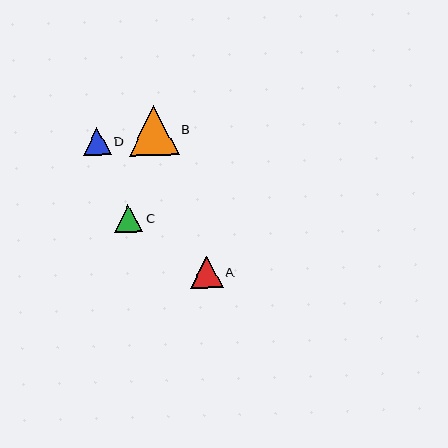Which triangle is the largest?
Triangle B is the largest with a size of approximately 50 pixels.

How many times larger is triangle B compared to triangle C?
Triangle B is approximately 1.7 times the size of triangle C.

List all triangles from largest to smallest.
From largest to smallest: B, A, C, D.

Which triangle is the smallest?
Triangle D is the smallest with a size of approximately 28 pixels.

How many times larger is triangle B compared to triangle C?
Triangle B is approximately 1.7 times the size of triangle C.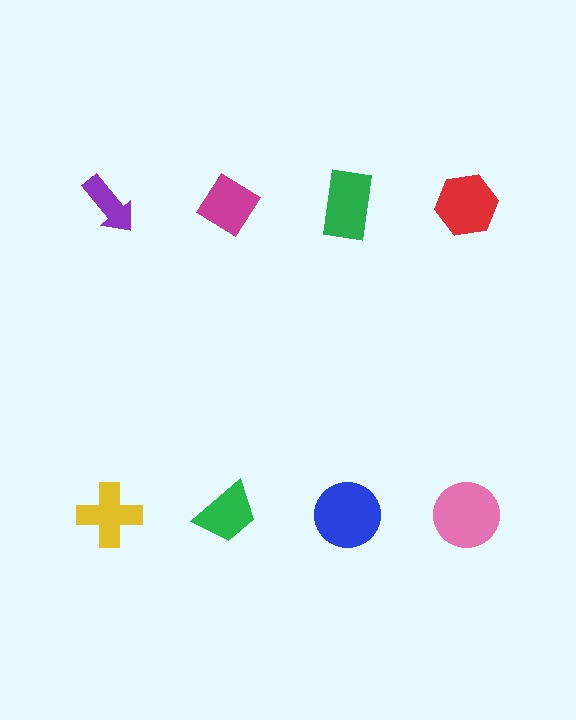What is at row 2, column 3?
A blue circle.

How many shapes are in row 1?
4 shapes.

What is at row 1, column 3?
A green rectangle.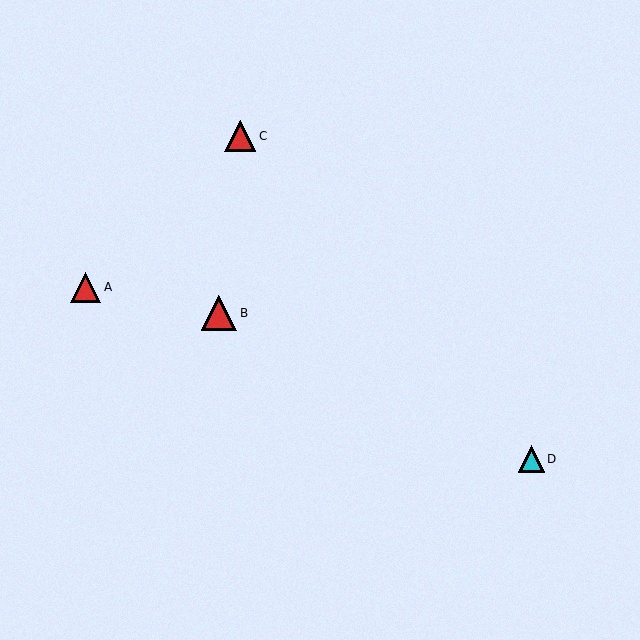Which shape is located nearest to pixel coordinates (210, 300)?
The red triangle (labeled B) at (219, 313) is nearest to that location.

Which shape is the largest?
The red triangle (labeled B) is the largest.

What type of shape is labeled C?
Shape C is a red triangle.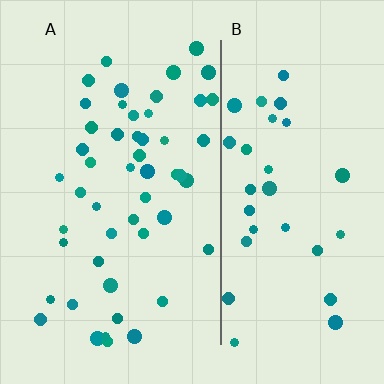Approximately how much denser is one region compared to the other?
Approximately 1.5× — region A over region B.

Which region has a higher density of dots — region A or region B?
A (the left).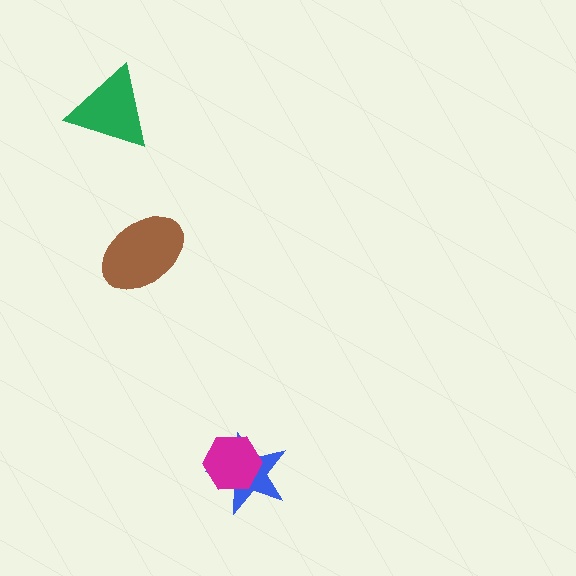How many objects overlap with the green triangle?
0 objects overlap with the green triangle.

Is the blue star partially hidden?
Yes, it is partially covered by another shape.